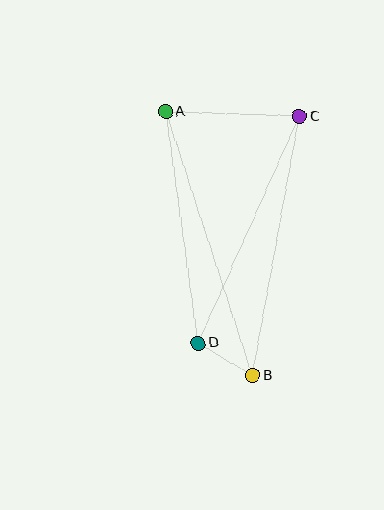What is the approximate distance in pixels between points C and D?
The distance between C and D is approximately 248 pixels.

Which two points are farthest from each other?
Points A and B are farthest from each other.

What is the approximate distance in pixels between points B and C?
The distance between B and C is approximately 263 pixels.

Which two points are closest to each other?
Points B and D are closest to each other.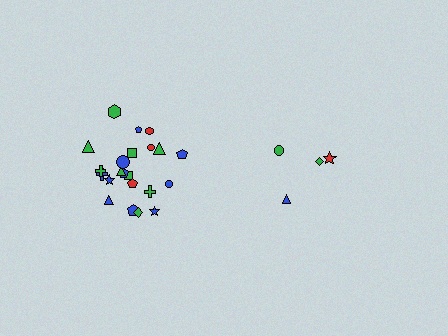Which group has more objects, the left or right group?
The left group.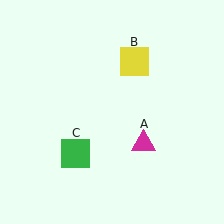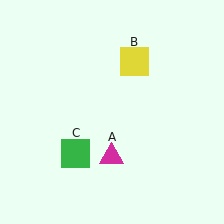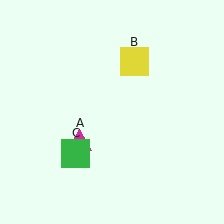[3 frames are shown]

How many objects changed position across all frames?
1 object changed position: magenta triangle (object A).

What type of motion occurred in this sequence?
The magenta triangle (object A) rotated clockwise around the center of the scene.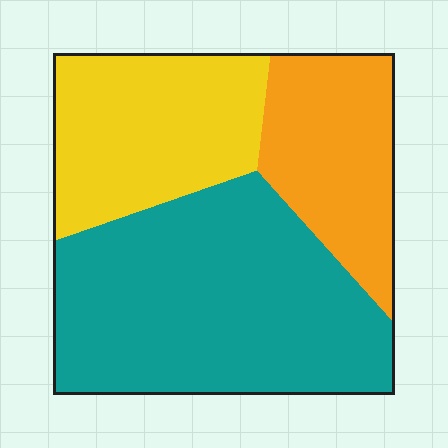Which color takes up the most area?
Teal, at roughly 50%.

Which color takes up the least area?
Orange, at roughly 20%.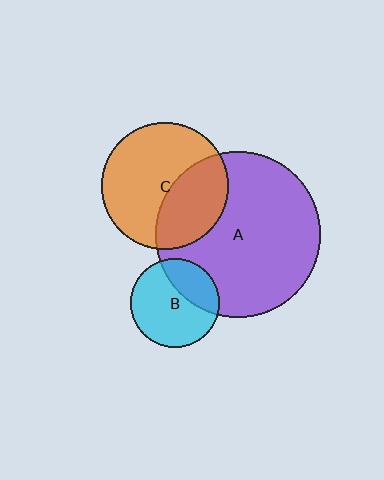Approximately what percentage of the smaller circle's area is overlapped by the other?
Approximately 35%.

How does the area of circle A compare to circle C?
Approximately 1.7 times.